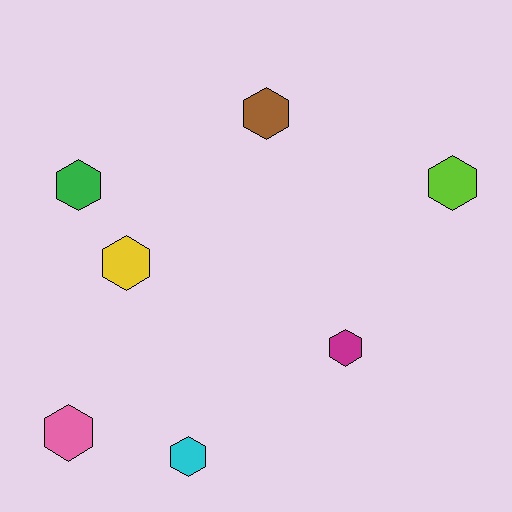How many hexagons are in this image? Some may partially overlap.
There are 7 hexagons.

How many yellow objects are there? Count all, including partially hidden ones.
There is 1 yellow object.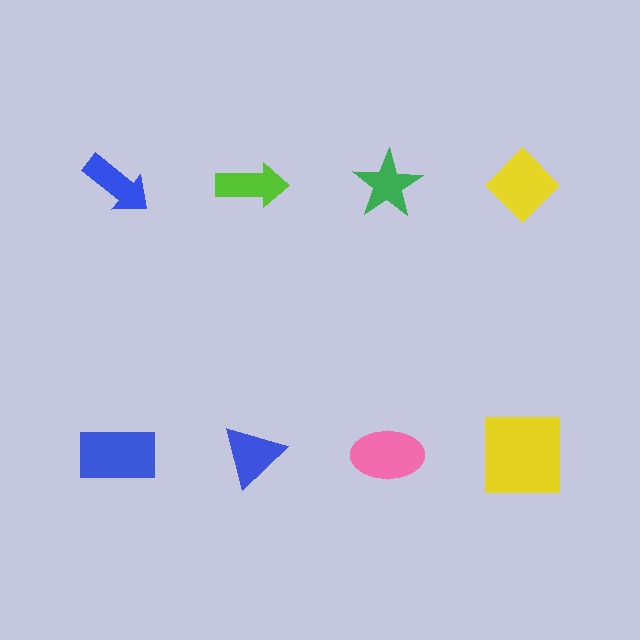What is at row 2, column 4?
A yellow square.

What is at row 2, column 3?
A pink ellipse.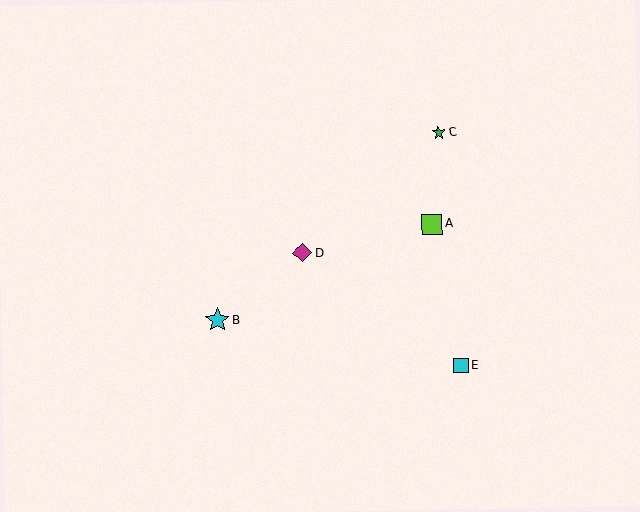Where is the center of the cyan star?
The center of the cyan star is at (217, 320).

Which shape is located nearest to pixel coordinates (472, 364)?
The cyan square (labeled E) at (461, 366) is nearest to that location.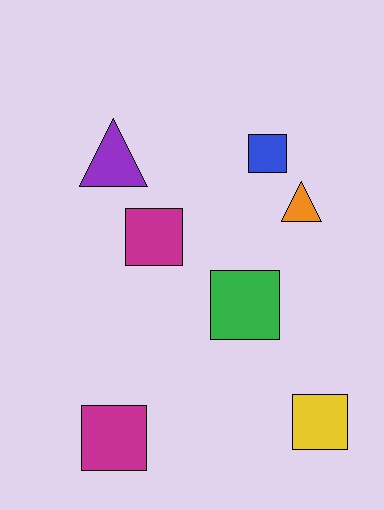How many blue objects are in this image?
There is 1 blue object.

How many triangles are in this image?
There are 2 triangles.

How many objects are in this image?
There are 7 objects.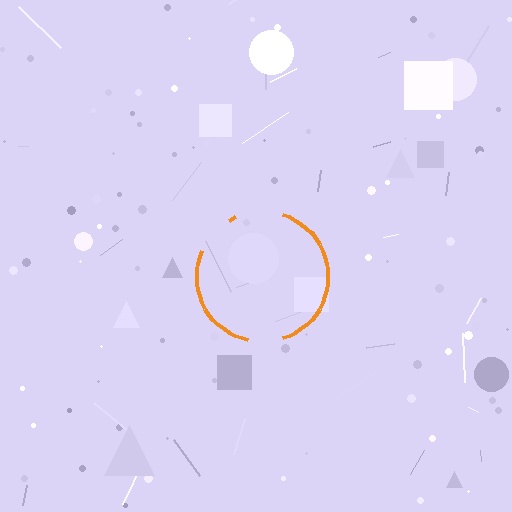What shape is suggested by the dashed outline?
The dashed outline suggests a circle.